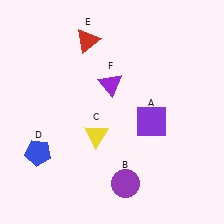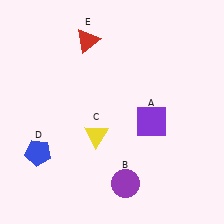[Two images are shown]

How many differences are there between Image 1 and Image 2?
There is 1 difference between the two images.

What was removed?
The purple triangle (F) was removed in Image 2.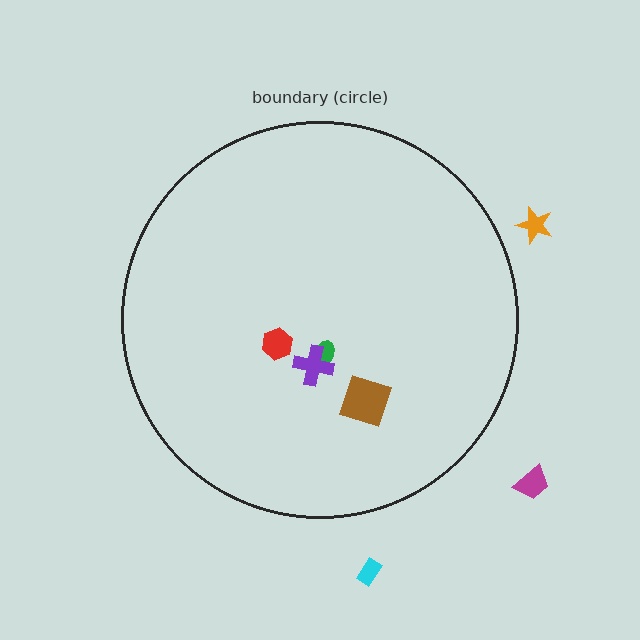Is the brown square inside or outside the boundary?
Inside.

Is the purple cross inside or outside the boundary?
Inside.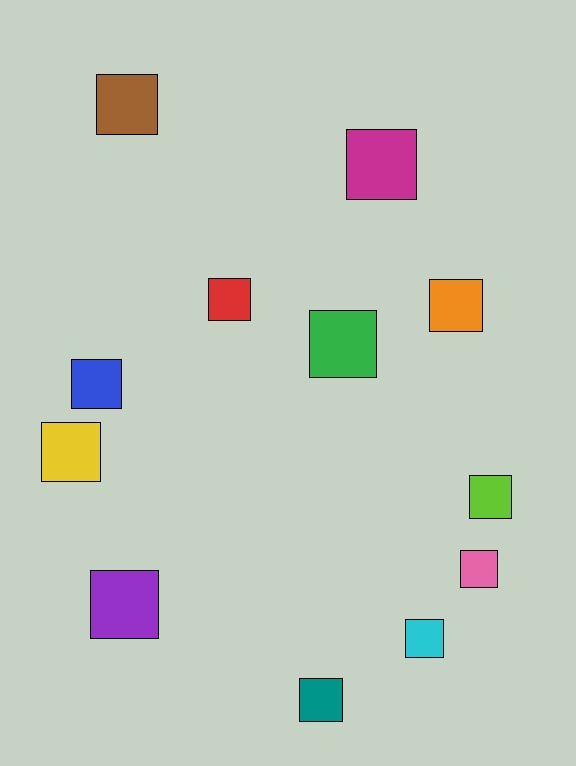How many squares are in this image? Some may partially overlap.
There are 12 squares.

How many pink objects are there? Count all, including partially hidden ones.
There is 1 pink object.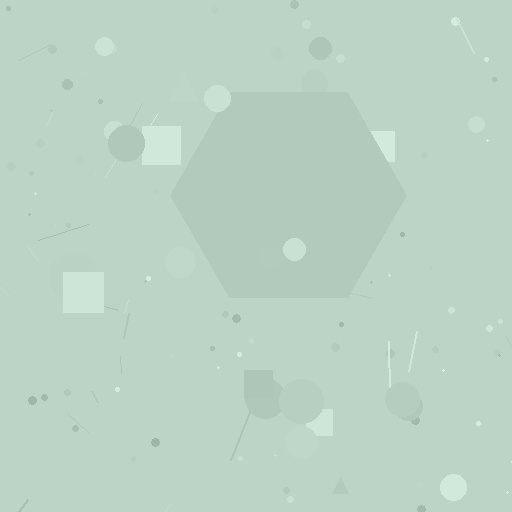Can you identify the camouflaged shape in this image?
The camouflaged shape is a hexagon.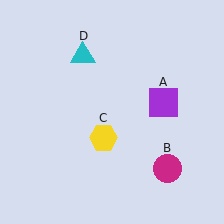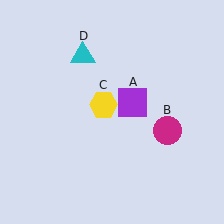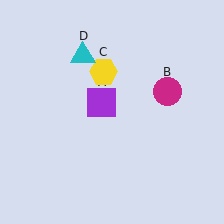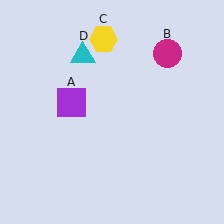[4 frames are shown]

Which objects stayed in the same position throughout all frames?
Cyan triangle (object D) remained stationary.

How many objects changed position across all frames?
3 objects changed position: purple square (object A), magenta circle (object B), yellow hexagon (object C).